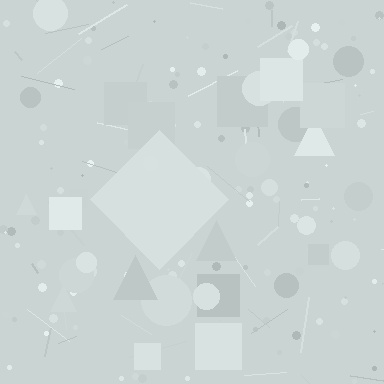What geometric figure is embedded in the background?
A diamond is embedded in the background.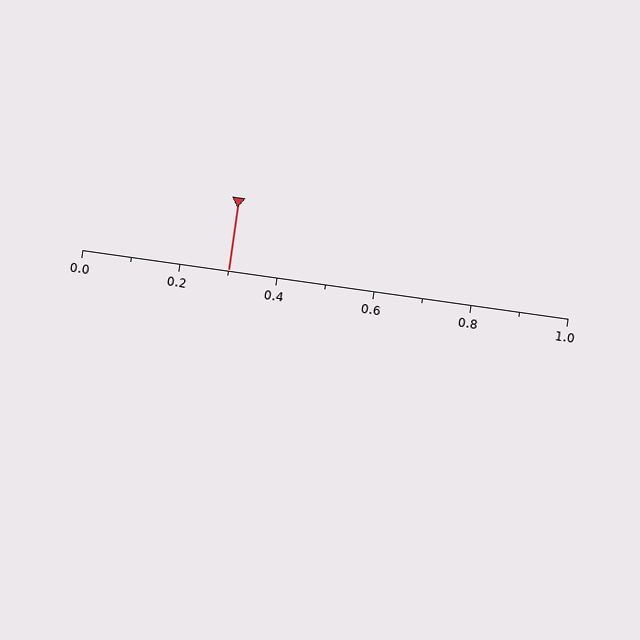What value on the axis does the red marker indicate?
The marker indicates approximately 0.3.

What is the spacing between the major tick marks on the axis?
The major ticks are spaced 0.2 apart.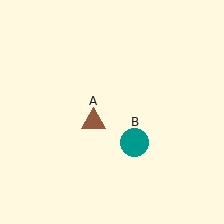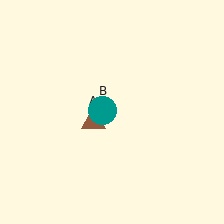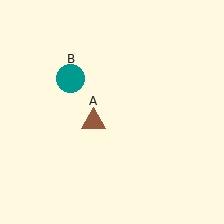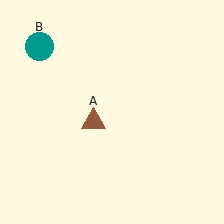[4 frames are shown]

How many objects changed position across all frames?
1 object changed position: teal circle (object B).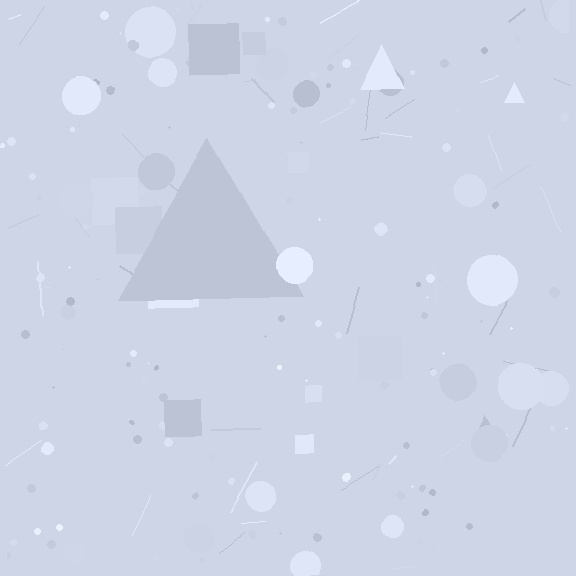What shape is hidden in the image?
A triangle is hidden in the image.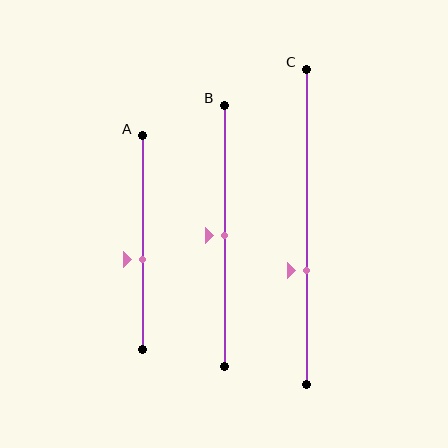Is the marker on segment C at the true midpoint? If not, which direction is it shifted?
No, the marker on segment C is shifted downward by about 14% of the segment length.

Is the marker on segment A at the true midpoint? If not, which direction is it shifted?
No, the marker on segment A is shifted downward by about 8% of the segment length.